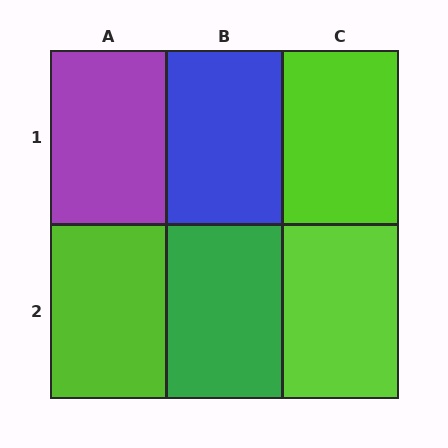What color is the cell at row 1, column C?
Lime.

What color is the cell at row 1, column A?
Purple.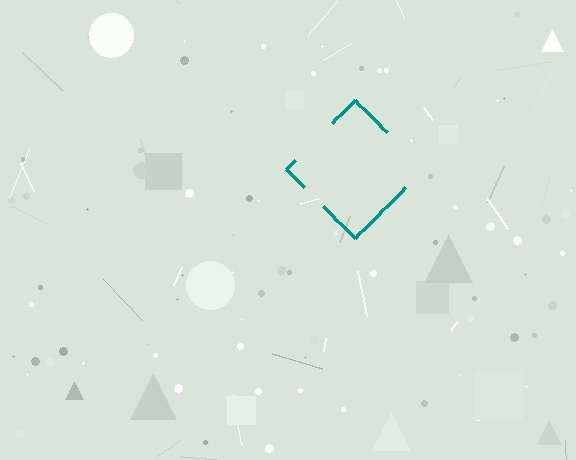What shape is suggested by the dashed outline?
The dashed outline suggests a diamond.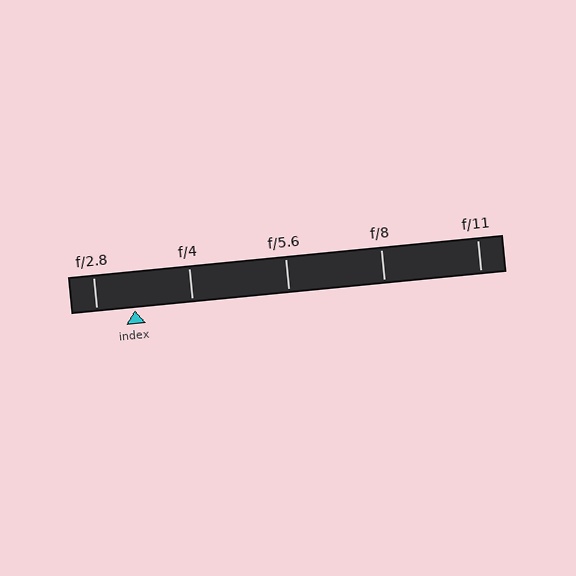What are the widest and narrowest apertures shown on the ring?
The widest aperture shown is f/2.8 and the narrowest is f/11.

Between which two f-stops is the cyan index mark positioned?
The index mark is between f/2.8 and f/4.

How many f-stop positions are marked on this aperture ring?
There are 5 f-stop positions marked.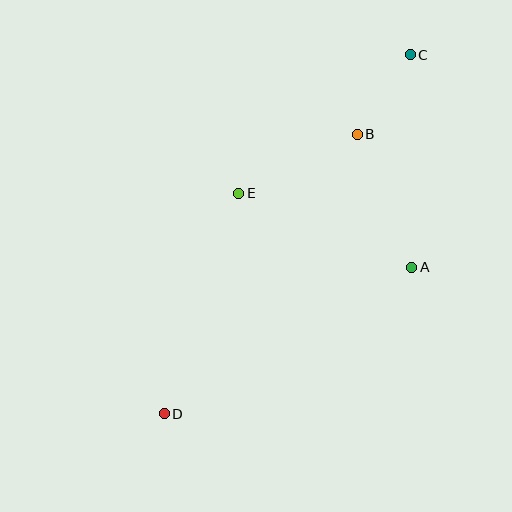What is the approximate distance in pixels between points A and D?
The distance between A and D is approximately 288 pixels.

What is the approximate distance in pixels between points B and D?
The distance between B and D is approximately 340 pixels.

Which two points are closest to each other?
Points B and C are closest to each other.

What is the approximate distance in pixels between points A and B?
The distance between A and B is approximately 144 pixels.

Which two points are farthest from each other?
Points C and D are farthest from each other.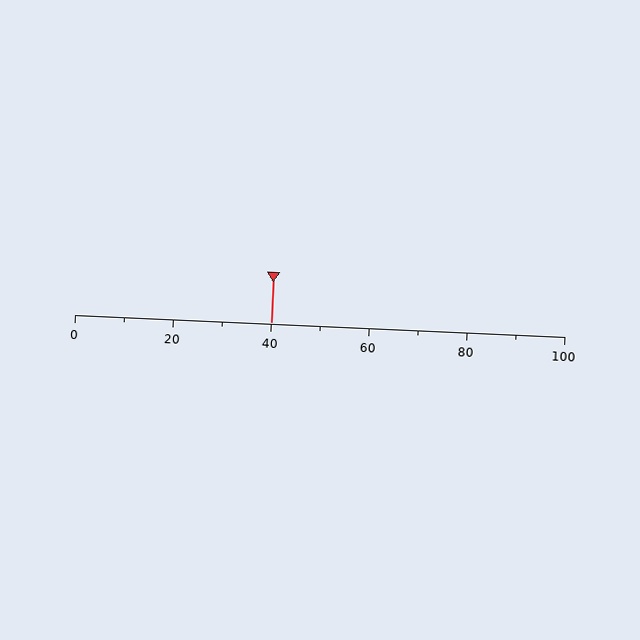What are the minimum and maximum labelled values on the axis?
The axis runs from 0 to 100.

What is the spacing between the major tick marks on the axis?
The major ticks are spaced 20 apart.